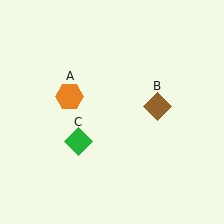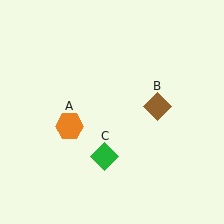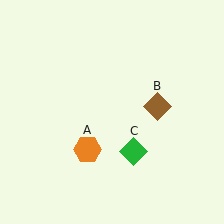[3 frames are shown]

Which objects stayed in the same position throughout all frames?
Brown diamond (object B) remained stationary.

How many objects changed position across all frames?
2 objects changed position: orange hexagon (object A), green diamond (object C).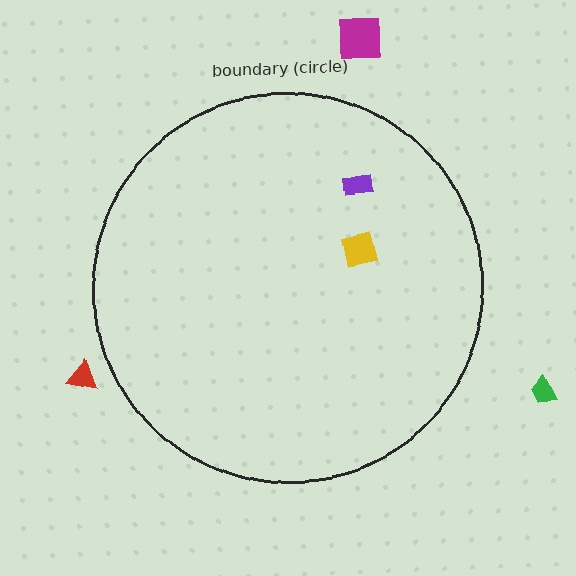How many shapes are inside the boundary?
2 inside, 3 outside.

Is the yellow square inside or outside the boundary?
Inside.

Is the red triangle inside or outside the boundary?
Outside.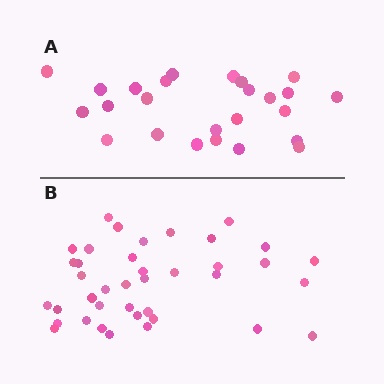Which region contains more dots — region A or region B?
Region B (the bottom region) has more dots.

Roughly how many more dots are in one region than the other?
Region B has approximately 15 more dots than region A.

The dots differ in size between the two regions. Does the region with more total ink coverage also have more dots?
No. Region A has more total ink coverage because its dots are larger, but region B actually contains more individual dots. Total area can be misleading — the number of items is what matters here.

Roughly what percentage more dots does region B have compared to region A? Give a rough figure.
About 55% more.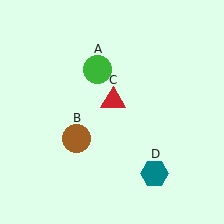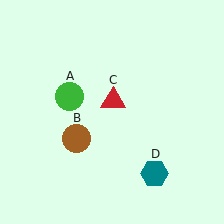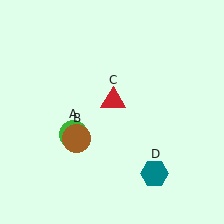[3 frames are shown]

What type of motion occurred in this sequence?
The green circle (object A) rotated counterclockwise around the center of the scene.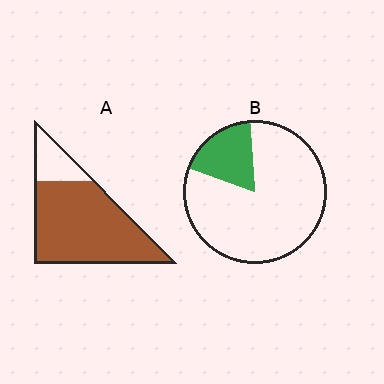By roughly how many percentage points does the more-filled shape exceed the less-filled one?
By roughly 65 percentage points (A over B).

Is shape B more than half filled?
No.